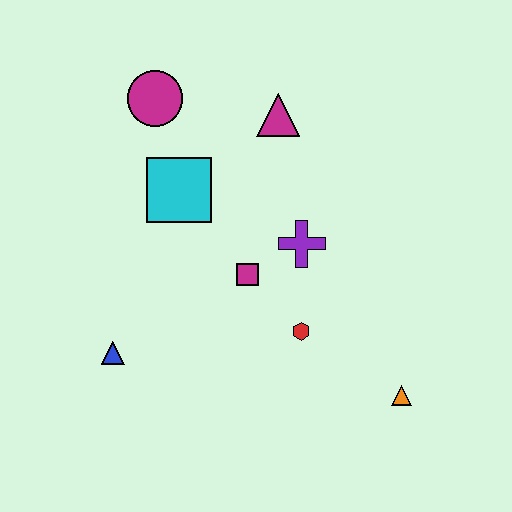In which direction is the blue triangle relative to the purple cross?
The blue triangle is to the left of the purple cross.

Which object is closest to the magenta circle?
The cyan square is closest to the magenta circle.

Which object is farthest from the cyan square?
The orange triangle is farthest from the cyan square.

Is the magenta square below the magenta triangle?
Yes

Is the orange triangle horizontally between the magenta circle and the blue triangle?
No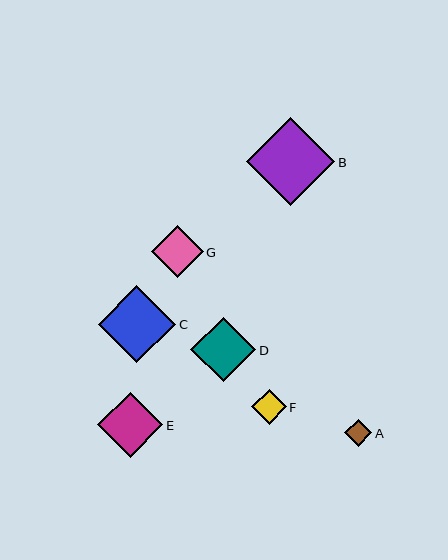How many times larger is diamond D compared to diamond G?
Diamond D is approximately 1.3 times the size of diamond G.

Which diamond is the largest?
Diamond B is the largest with a size of approximately 89 pixels.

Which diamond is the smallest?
Diamond A is the smallest with a size of approximately 27 pixels.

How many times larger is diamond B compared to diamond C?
Diamond B is approximately 1.1 times the size of diamond C.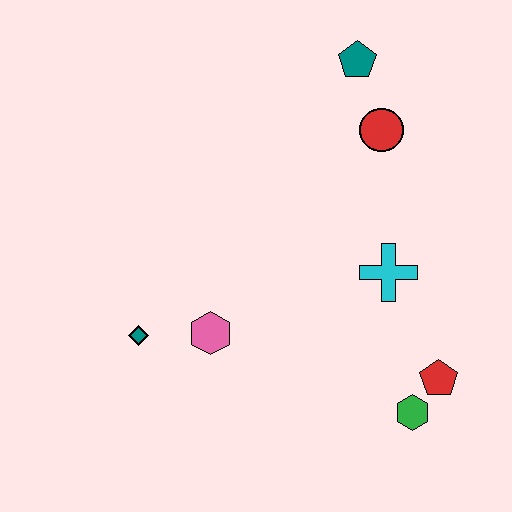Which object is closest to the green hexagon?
The red pentagon is closest to the green hexagon.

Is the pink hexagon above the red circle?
No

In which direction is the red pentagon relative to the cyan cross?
The red pentagon is below the cyan cross.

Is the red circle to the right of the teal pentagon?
Yes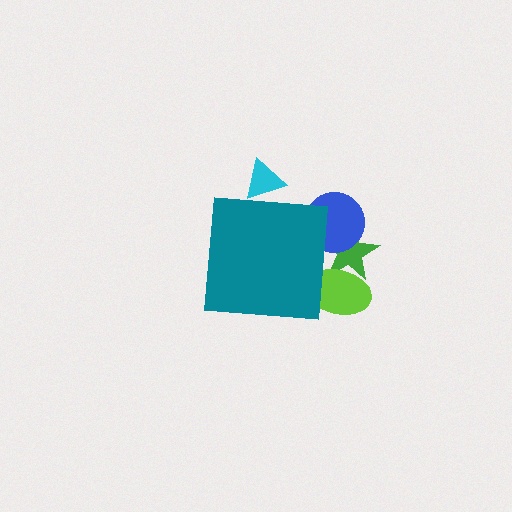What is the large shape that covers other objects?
A teal square.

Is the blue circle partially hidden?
Yes, the blue circle is partially hidden behind the teal square.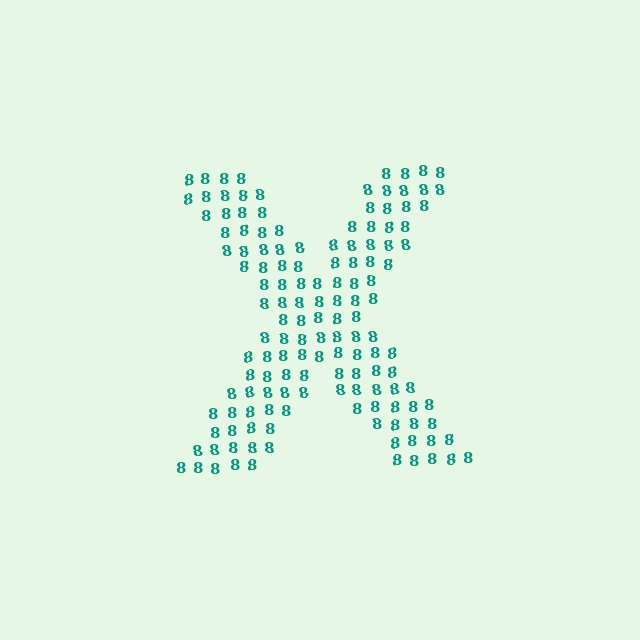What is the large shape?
The large shape is the letter X.